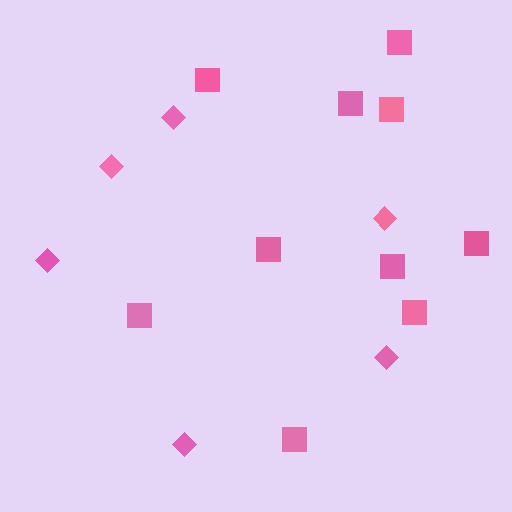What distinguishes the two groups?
There are 2 groups: one group of diamonds (6) and one group of squares (10).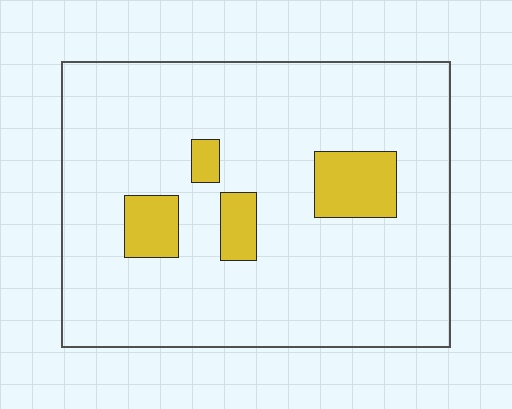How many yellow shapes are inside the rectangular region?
4.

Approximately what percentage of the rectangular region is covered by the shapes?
Approximately 10%.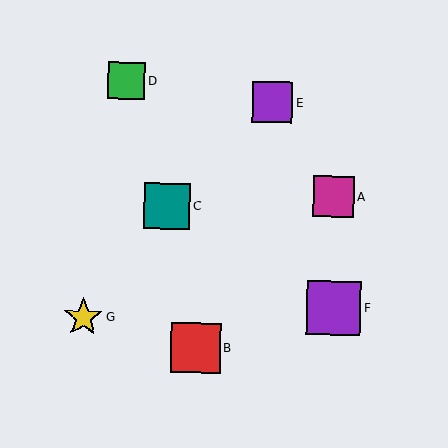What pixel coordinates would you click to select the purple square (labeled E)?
Click at (272, 102) to select the purple square E.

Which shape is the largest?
The purple square (labeled F) is the largest.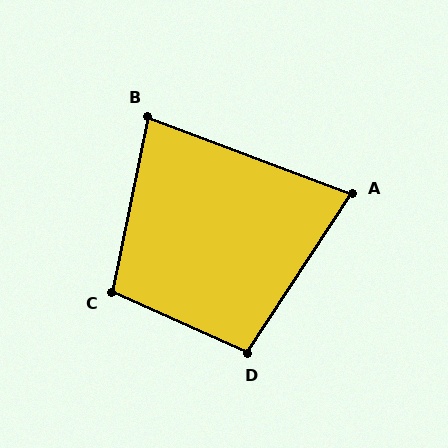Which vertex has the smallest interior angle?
A, at approximately 77 degrees.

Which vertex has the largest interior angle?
C, at approximately 103 degrees.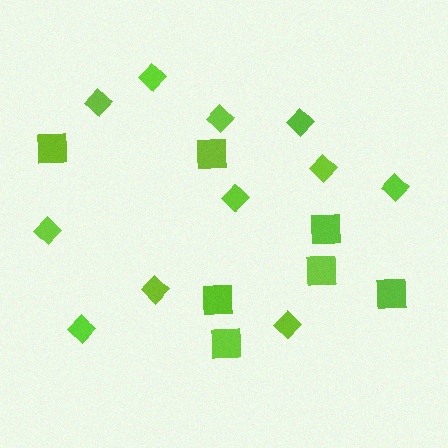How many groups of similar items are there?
There are 2 groups: one group of squares (7) and one group of diamonds (11).